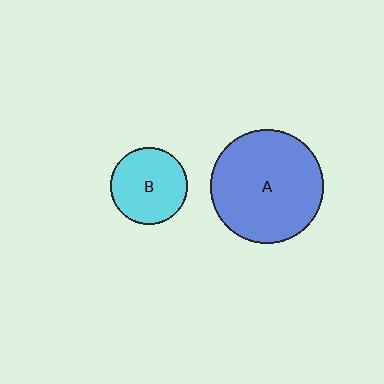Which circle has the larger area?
Circle A (blue).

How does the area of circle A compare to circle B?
Approximately 2.2 times.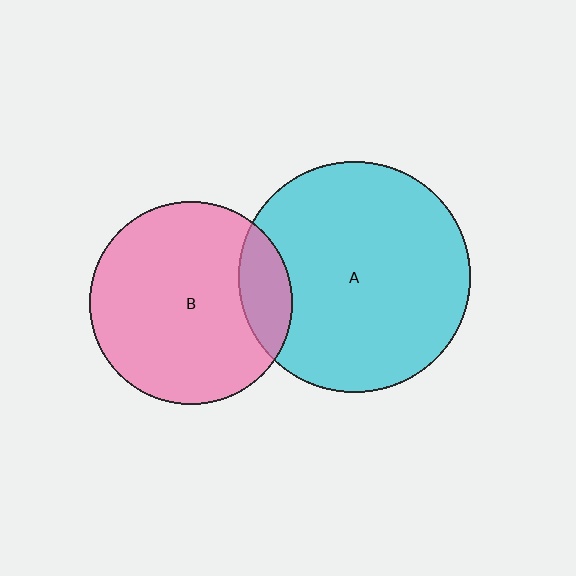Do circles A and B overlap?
Yes.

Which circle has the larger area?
Circle A (cyan).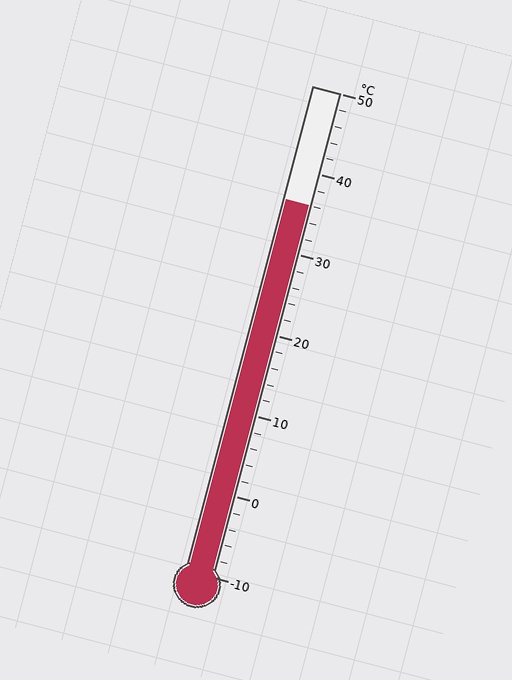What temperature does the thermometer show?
The thermometer shows approximately 36°C.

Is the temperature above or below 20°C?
The temperature is above 20°C.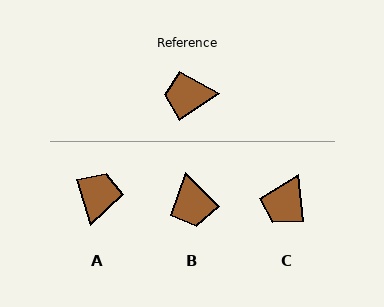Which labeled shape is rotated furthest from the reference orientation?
A, about 108 degrees away.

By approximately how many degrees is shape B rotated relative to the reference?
Approximately 101 degrees counter-clockwise.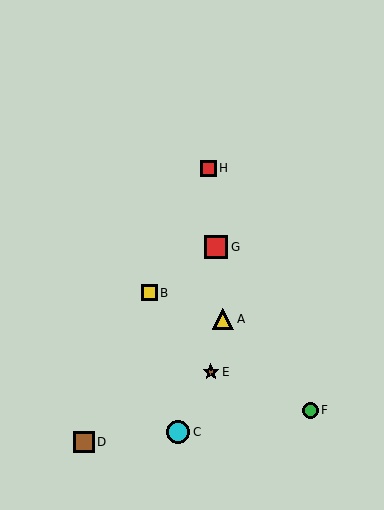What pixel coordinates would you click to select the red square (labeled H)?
Click at (208, 168) to select the red square H.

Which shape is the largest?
The red square (labeled G) is the largest.